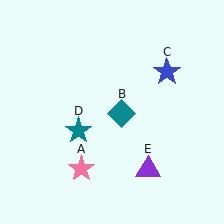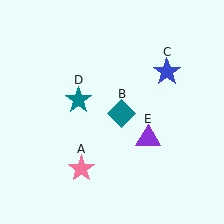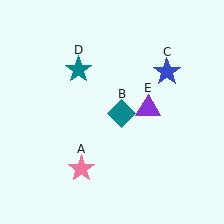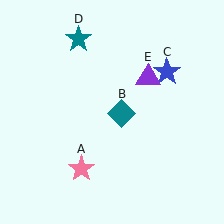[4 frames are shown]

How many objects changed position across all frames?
2 objects changed position: teal star (object D), purple triangle (object E).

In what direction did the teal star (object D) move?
The teal star (object D) moved up.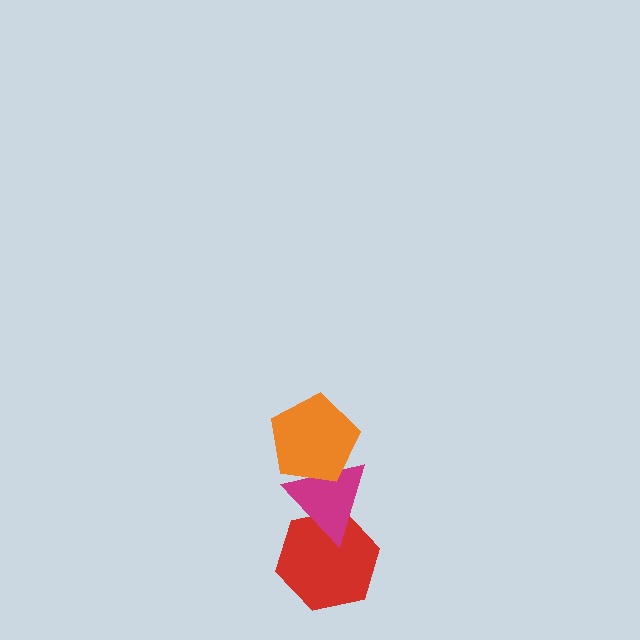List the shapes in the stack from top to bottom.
From top to bottom: the orange pentagon, the magenta triangle, the red hexagon.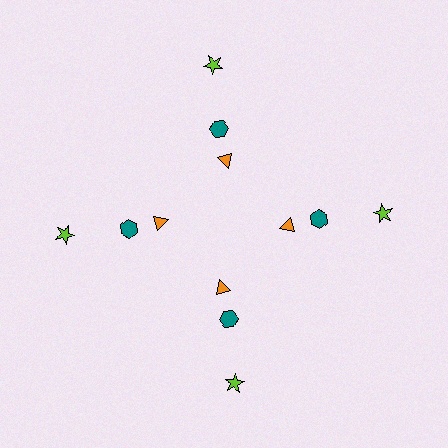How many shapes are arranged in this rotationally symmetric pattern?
There are 12 shapes, arranged in 4 groups of 3.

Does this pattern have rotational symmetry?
Yes, this pattern has 4-fold rotational symmetry. It looks the same after rotating 90 degrees around the center.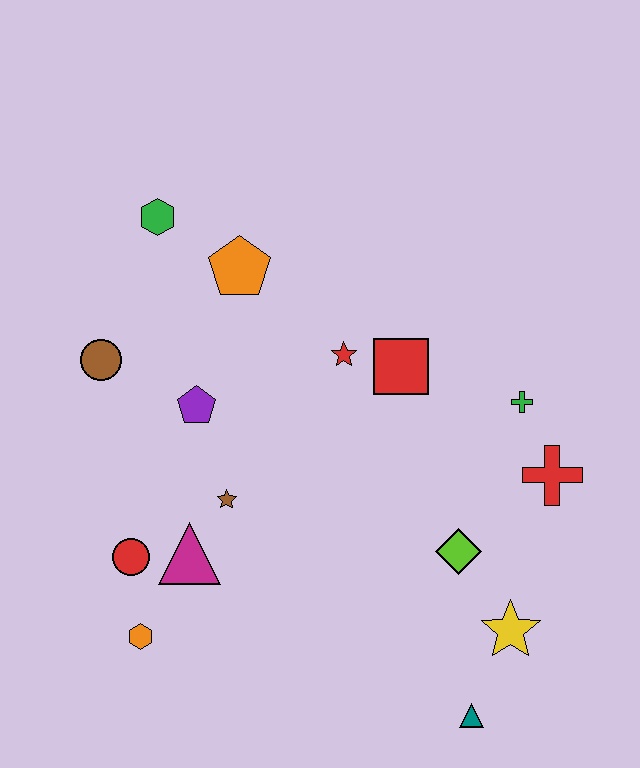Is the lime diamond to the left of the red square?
No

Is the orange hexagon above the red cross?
No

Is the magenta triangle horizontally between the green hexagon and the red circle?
No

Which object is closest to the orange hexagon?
The red circle is closest to the orange hexagon.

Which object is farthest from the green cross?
The orange hexagon is farthest from the green cross.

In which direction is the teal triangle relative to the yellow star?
The teal triangle is below the yellow star.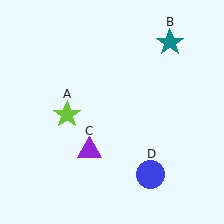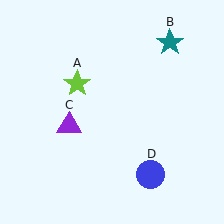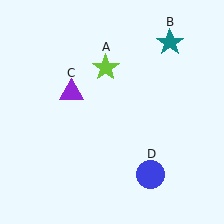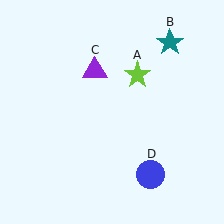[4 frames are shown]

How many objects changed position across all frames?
2 objects changed position: lime star (object A), purple triangle (object C).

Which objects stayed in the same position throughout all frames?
Teal star (object B) and blue circle (object D) remained stationary.